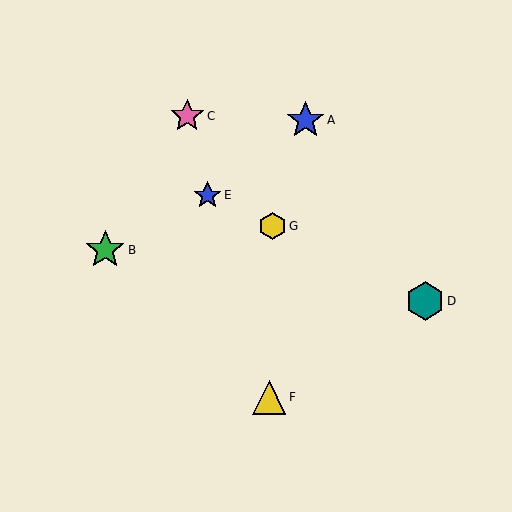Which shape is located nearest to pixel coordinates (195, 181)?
The blue star (labeled E) at (208, 195) is nearest to that location.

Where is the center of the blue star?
The center of the blue star is at (208, 195).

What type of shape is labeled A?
Shape A is a blue star.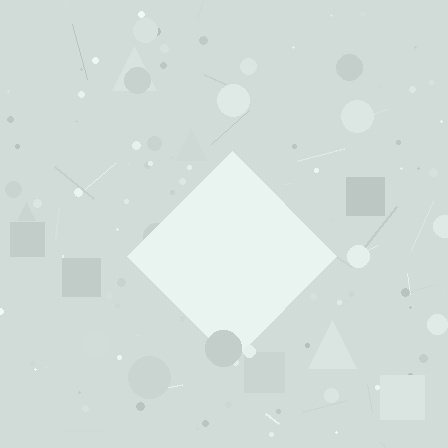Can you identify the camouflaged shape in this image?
The camouflaged shape is a diamond.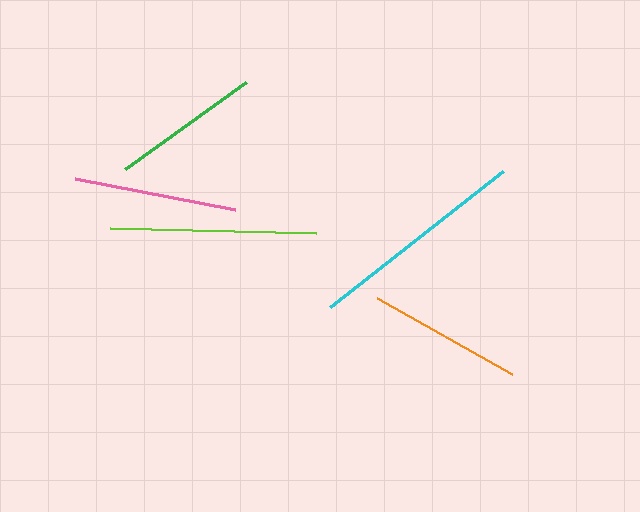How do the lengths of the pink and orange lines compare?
The pink and orange lines are approximately the same length.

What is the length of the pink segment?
The pink segment is approximately 163 pixels long.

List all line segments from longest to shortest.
From longest to shortest: cyan, lime, pink, orange, green.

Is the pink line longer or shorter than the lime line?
The lime line is longer than the pink line.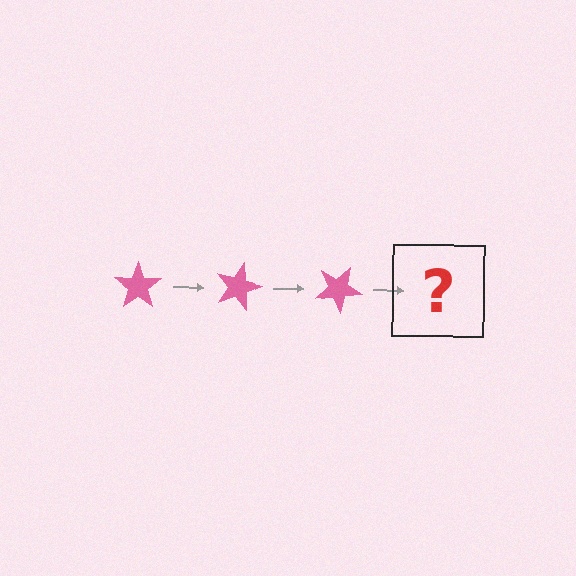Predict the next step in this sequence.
The next step is a pink star rotated 45 degrees.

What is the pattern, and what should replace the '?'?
The pattern is that the star rotates 15 degrees each step. The '?' should be a pink star rotated 45 degrees.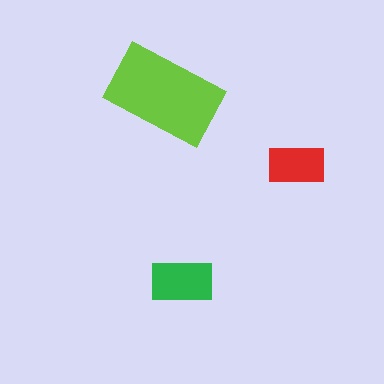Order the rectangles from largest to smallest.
the lime one, the green one, the red one.